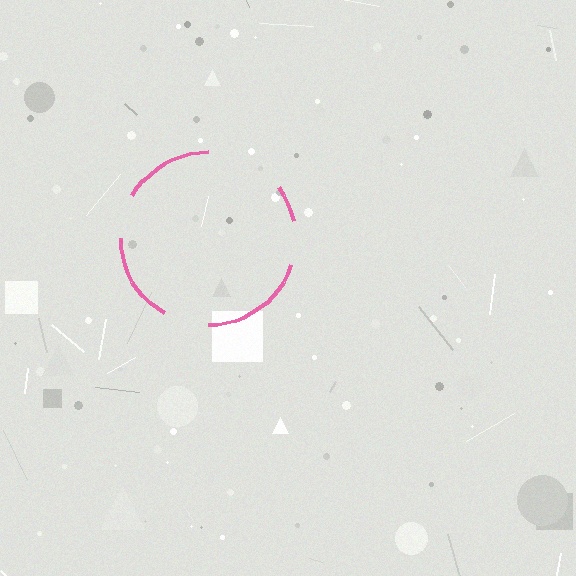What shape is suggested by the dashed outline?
The dashed outline suggests a circle.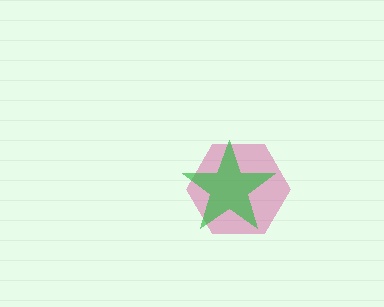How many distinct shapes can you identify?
There are 2 distinct shapes: a magenta hexagon, a green star.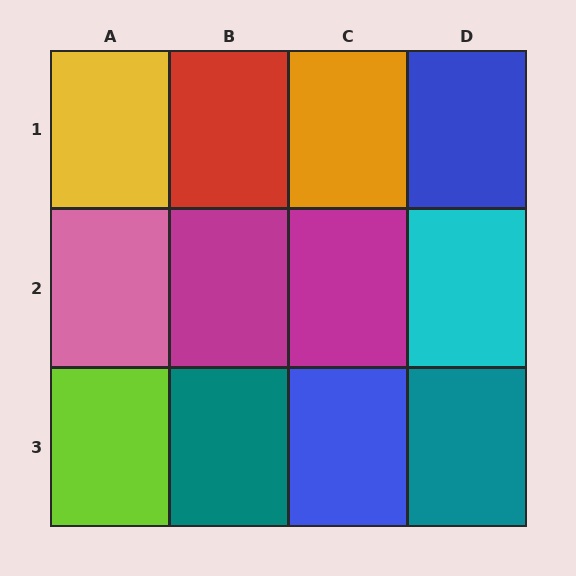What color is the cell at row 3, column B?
Teal.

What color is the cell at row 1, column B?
Red.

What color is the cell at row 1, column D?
Blue.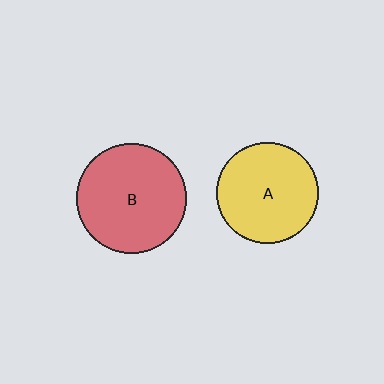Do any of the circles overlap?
No, none of the circles overlap.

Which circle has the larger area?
Circle B (red).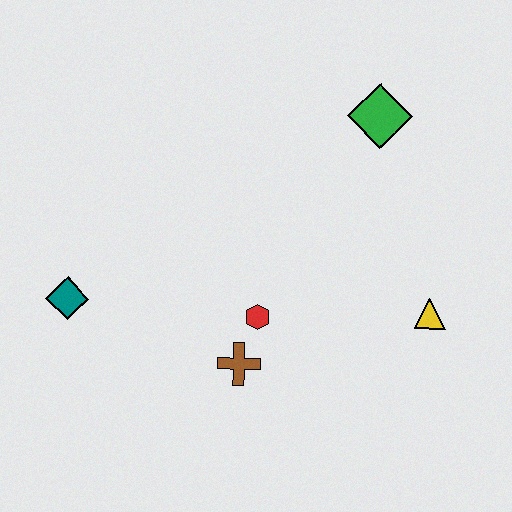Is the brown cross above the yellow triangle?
No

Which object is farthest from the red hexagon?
The green diamond is farthest from the red hexagon.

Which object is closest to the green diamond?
The yellow triangle is closest to the green diamond.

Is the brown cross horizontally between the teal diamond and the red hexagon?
Yes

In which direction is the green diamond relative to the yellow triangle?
The green diamond is above the yellow triangle.